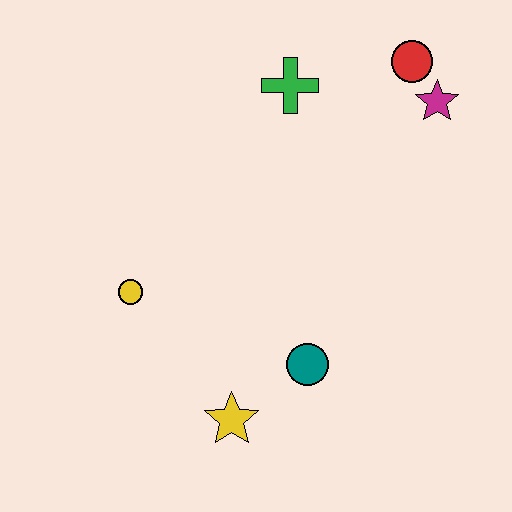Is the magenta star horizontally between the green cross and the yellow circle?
No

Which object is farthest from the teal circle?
The red circle is farthest from the teal circle.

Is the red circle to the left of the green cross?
No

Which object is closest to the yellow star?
The teal circle is closest to the yellow star.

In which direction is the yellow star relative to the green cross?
The yellow star is below the green cross.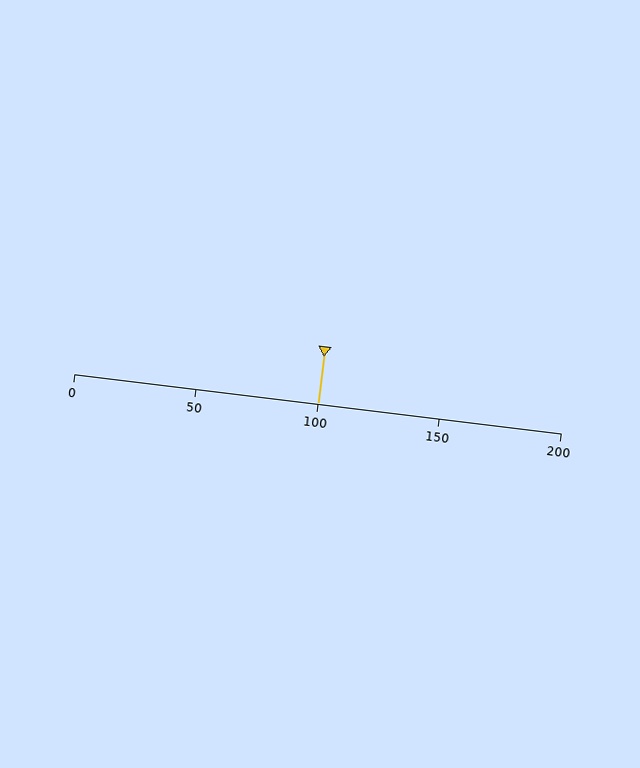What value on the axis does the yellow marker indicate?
The marker indicates approximately 100.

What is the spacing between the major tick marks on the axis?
The major ticks are spaced 50 apart.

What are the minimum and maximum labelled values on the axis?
The axis runs from 0 to 200.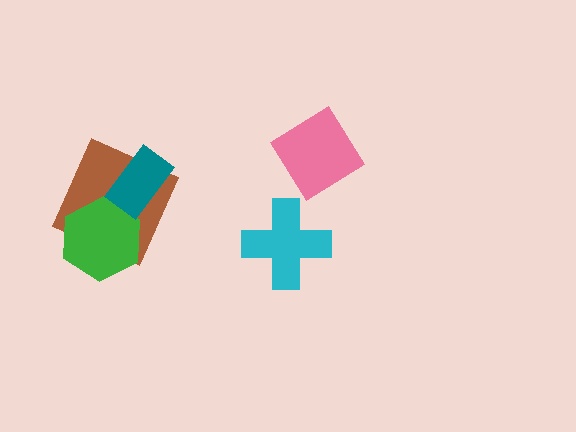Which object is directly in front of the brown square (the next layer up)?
The green hexagon is directly in front of the brown square.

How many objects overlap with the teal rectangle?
1 object overlaps with the teal rectangle.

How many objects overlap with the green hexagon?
1 object overlaps with the green hexagon.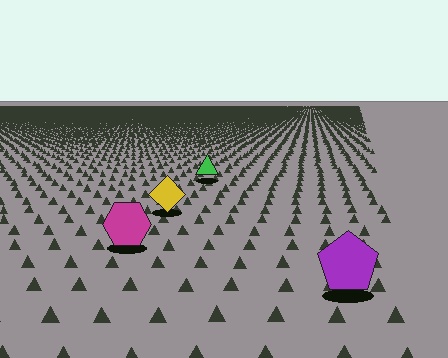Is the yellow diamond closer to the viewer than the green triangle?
Yes. The yellow diamond is closer — you can tell from the texture gradient: the ground texture is coarser near it.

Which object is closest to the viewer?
The purple pentagon is closest. The texture marks near it are larger and more spread out.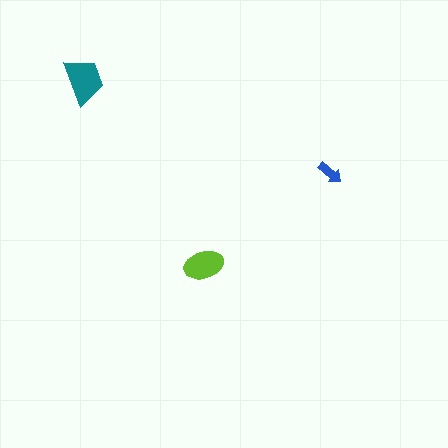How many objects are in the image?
There are 3 objects in the image.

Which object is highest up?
The teal trapezoid is topmost.